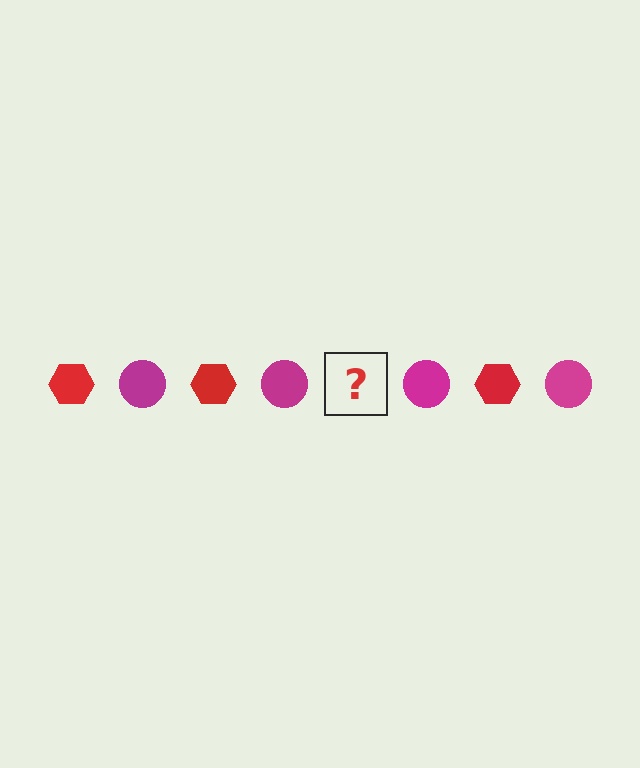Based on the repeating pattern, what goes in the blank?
The blank should be a red hexagon.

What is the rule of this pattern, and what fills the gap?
The rule is that the pattern alternates between red hexagon and magenta circle. The gap should be filled with a red hexagon.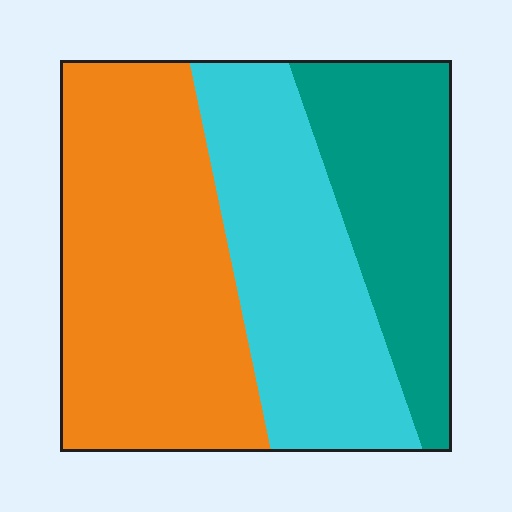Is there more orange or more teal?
Orange.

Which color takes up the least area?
Teal, at roughly 25%.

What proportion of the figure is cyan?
Cyan covers around 30% of the figure.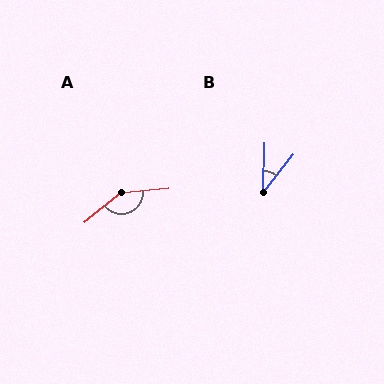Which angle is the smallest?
B, at approximately 37 degrees.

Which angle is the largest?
A, at approximately 147 degrees.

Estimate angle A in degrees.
Approximately 147 degrees.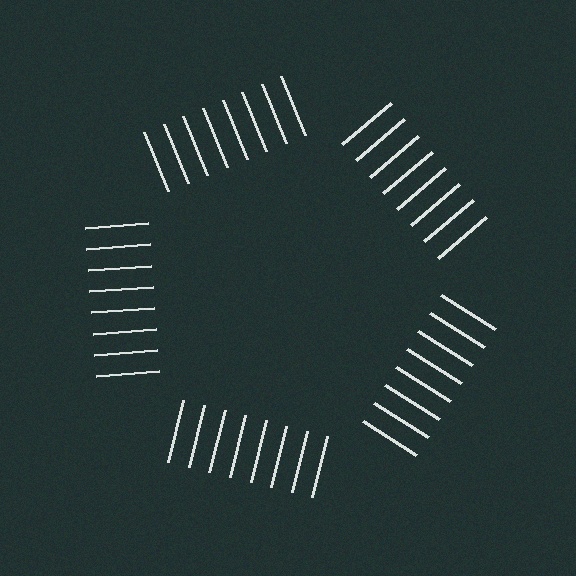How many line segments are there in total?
40 — 8 along each of the 5 edges.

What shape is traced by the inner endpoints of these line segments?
An illusory pentagon — the line segments terminate on its edges but no continuous stroke is drawn.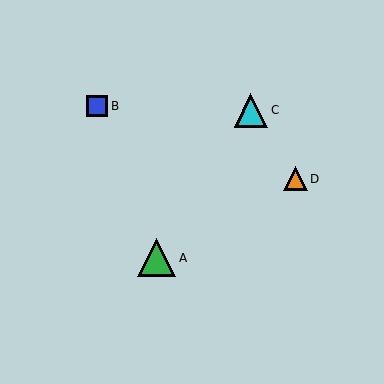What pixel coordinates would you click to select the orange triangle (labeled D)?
Click at (295, 179) to select the orange triangle D.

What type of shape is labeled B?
Shape B is a blue square.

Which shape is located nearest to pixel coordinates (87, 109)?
The blue square (labeled B) at (97, 106) is nearest to that location.